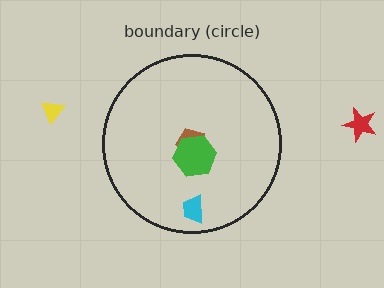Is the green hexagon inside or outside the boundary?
Inside.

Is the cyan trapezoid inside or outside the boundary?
Inside.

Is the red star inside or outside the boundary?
Outside.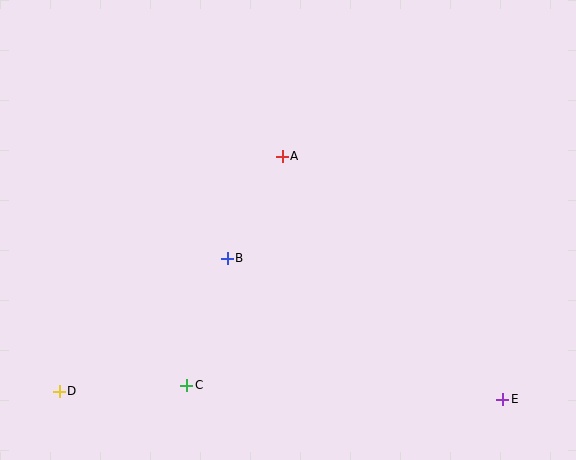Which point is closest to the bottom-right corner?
Point E is closest to the bottom-right corner.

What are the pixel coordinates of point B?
Point B is at (227, 258).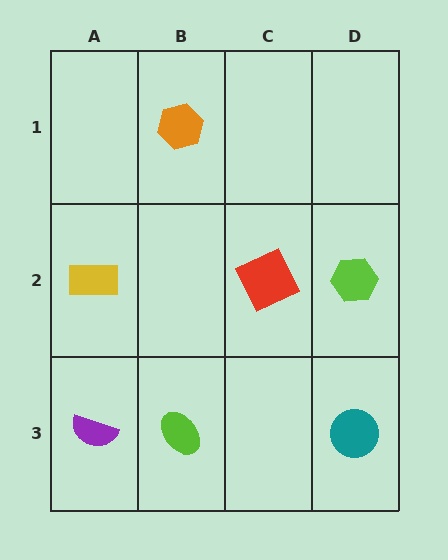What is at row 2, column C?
A red square.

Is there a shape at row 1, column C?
No, that cell is empty.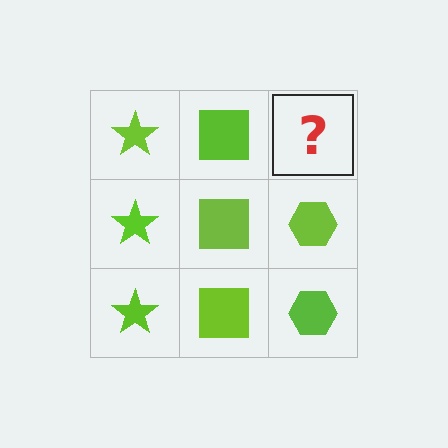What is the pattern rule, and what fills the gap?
The rule is that each column has a consistent shape. The gap should be filled with a lime hexagon.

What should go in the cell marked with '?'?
The missing cell should contain a lime hexagon.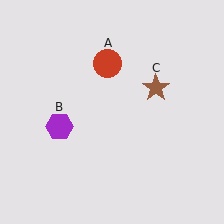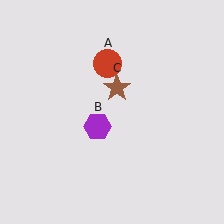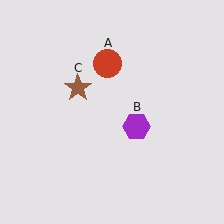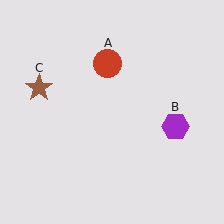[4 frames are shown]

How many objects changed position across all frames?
2 objects changed position: purple hexagon (object B), brown star (object C).